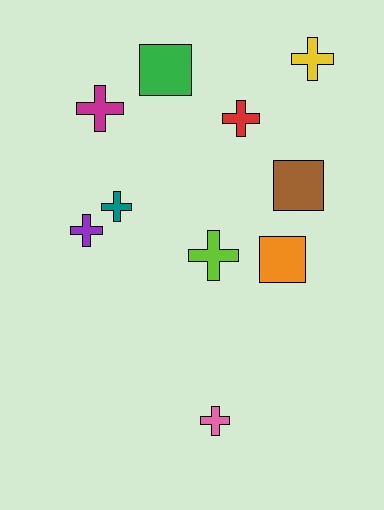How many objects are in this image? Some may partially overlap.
There are 10 objects.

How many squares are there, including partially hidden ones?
There are 3 squares.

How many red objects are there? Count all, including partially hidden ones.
There is 1 red object.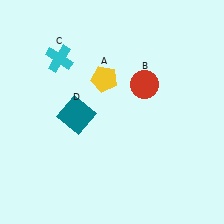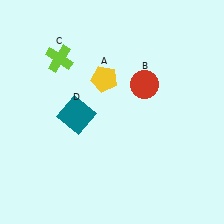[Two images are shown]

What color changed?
The cross (C) changed from cyan in Image 1 to lime in Image 2.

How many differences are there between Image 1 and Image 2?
There is 1 difference between the two images.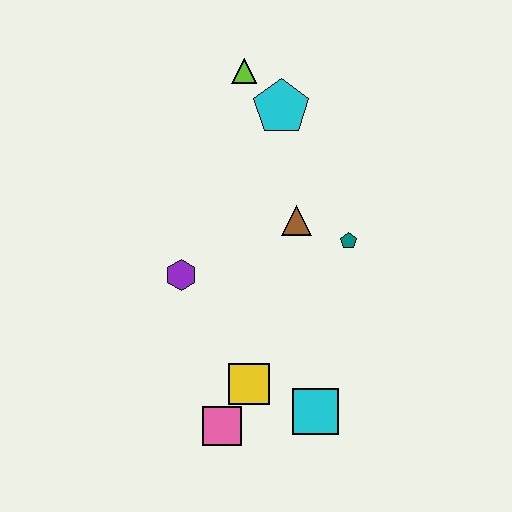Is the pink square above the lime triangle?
No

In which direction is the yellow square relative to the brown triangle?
The yellow square is below the brown triangle.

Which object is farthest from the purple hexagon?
The lime triangle is farthest from the purple hexagon.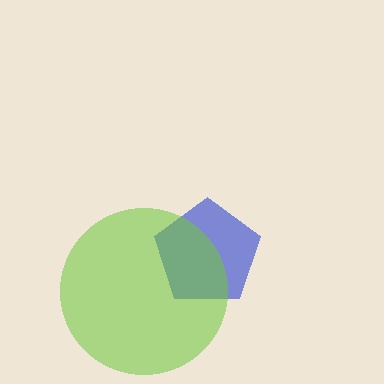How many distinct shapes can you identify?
There are 2 distinct shapes: a blue pentagon, a lime circle.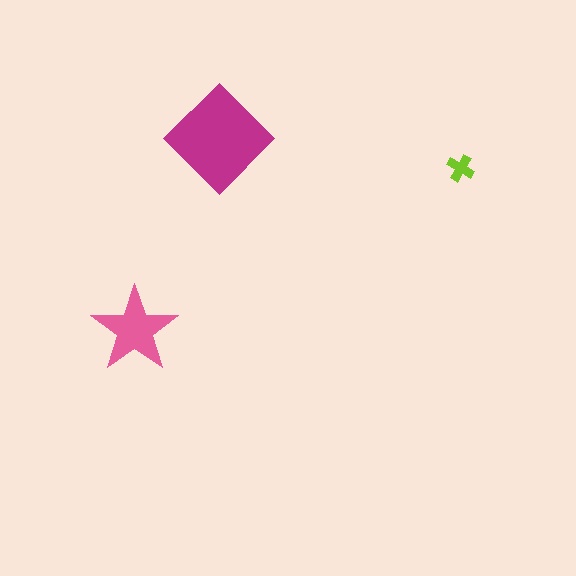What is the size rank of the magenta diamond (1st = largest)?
1st.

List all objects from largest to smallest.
The magenta diamond, the pink star, the lime cross.